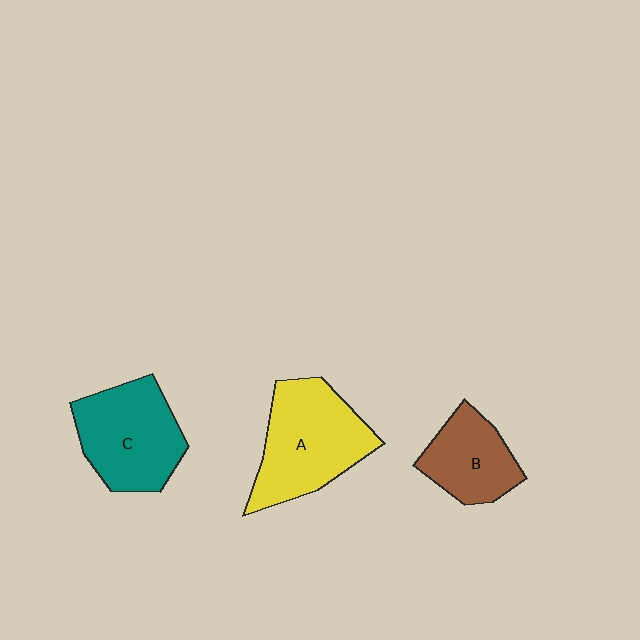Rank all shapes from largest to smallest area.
From largest to smallest: A (yellow), C (teal), B (brown).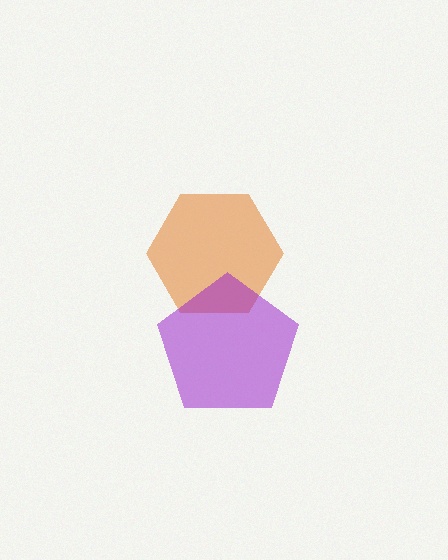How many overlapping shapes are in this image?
There are 2 overlapping shapes in the image.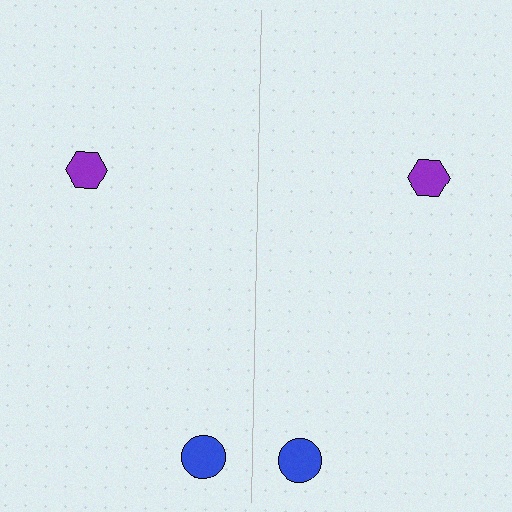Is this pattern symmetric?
Yes, this pattern has bilateral (reflection) symmetry.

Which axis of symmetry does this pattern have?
The pattern has a vertical axis of symmetry running through the center of the image.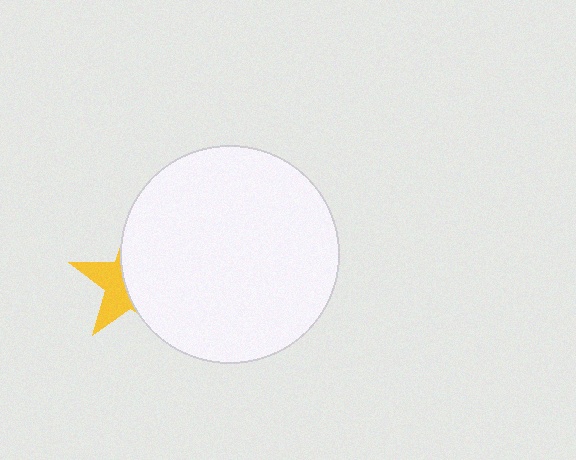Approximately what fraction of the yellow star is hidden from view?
Roughly 61% of the yellow star is hidden behind the white circle.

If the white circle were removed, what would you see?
You would see the complete yellow star.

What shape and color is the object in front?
The object in front is a white circle.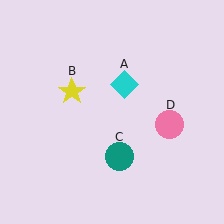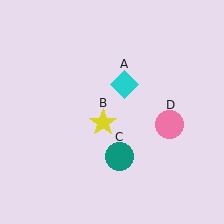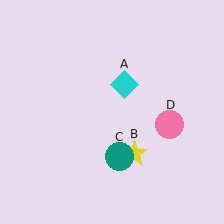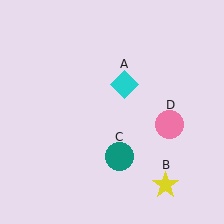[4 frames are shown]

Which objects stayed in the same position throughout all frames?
Cyan diamond (object A) and teal circle (object C) and pink circle (object D) remained stationary.